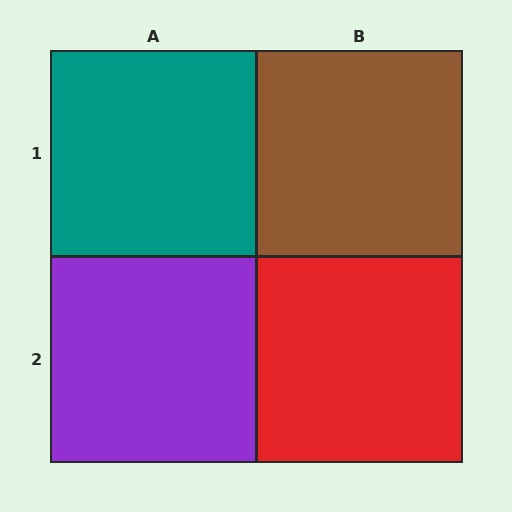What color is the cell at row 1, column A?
Teal.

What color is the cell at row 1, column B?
Brown.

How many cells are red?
1 cell is red.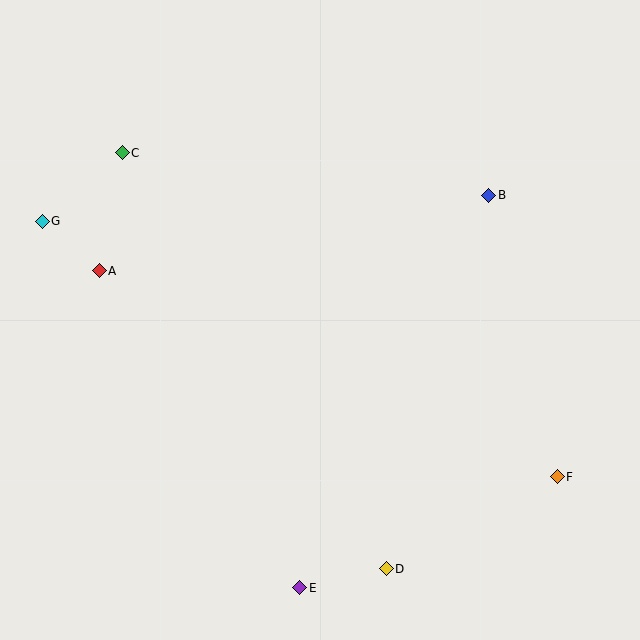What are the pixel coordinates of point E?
Point E is at (300, 588).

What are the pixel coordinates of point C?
Point C is at (122, 153).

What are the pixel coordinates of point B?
Point B is at (489, 195).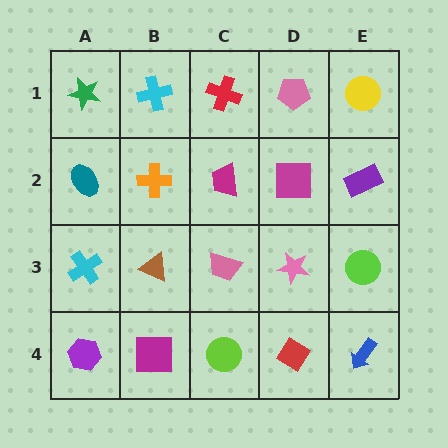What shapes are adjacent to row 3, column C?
A magenta trapezoid (row 2, column C), a lime circle (row 4, column C), a brown triangle (row 3, column B), a pink star (row 3, column D).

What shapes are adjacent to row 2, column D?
A pink pentagon (row 1, column D), a pink star (row 3, column D), a magenta trapezoid (row 2, column C), a purple rectangle (row 2, column E).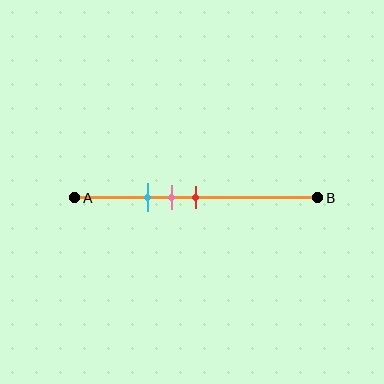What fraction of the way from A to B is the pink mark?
The pink mark is approximately 40% (0.4) of the way from A to B.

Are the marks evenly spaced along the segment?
Yes, the marks are approximately evenly spaced.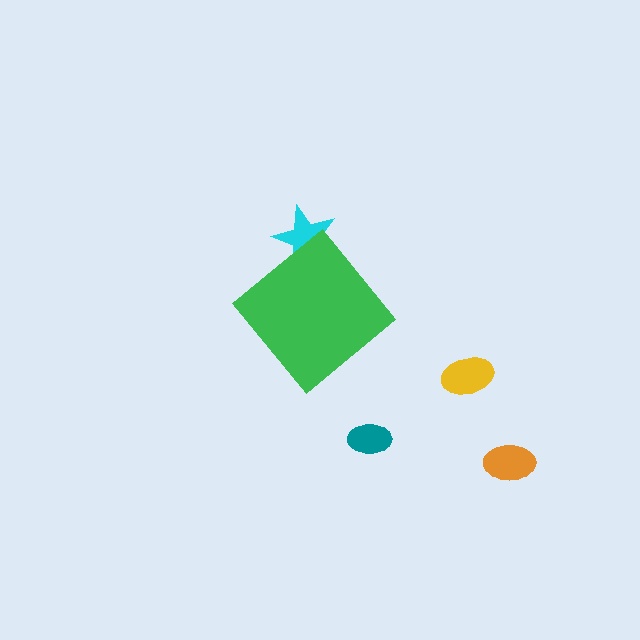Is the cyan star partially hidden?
Yes, the cyan star is partially hidden behind the green diamond.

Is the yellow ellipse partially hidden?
No, the yellow ellipse is fully visible.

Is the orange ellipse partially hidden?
No, the orange ellipse is fully visible.